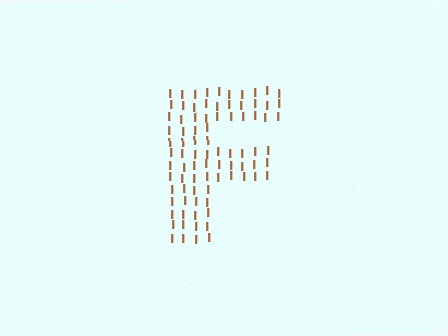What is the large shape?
The large shape is the letter F.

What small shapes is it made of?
It is made of small letter I's.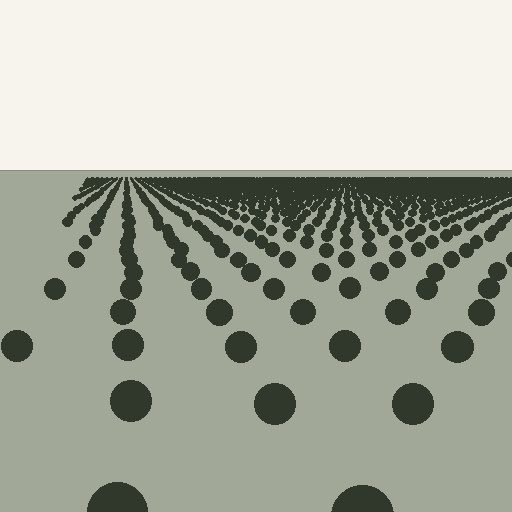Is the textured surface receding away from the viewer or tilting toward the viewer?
The surface is receding away from the viewer. Texture elements get smaller and denser toward the top.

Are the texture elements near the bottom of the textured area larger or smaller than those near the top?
Larger. Near the bottom, elements are closer to the viewer and appear at a bigger on-screen size.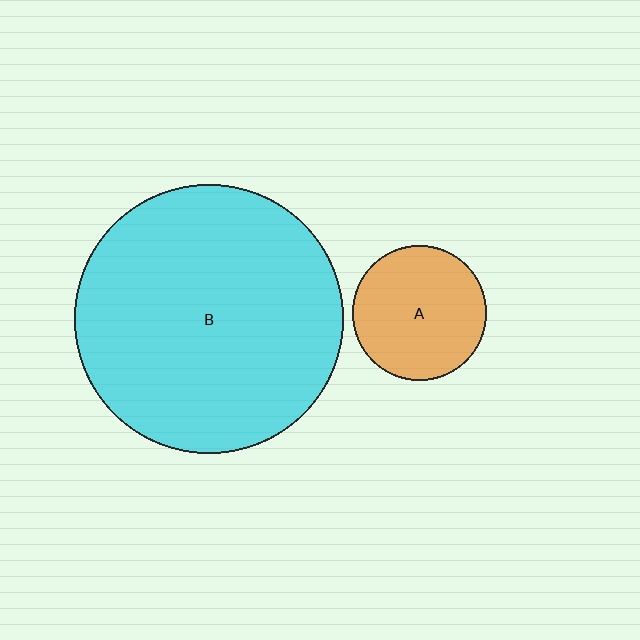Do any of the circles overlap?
No, none of the circles overlap.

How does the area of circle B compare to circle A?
Approximately 4.0 times.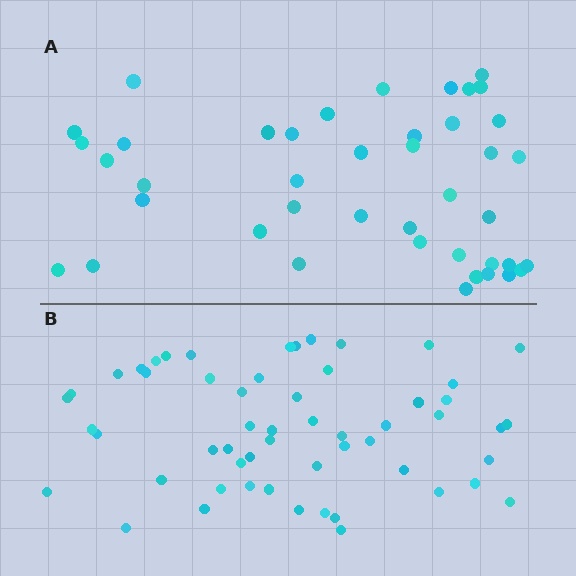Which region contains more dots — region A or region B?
Region B (the bottom region) has more dots.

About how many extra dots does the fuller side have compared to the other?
Region B has approximately 15 more dots than region A.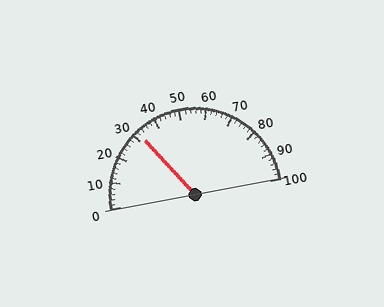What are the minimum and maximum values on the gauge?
The gauge ranges from 0 to 100.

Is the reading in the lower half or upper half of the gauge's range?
The reading is in the lower half of the range (0 to 100).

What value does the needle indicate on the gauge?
The needle indicates approximately 32.